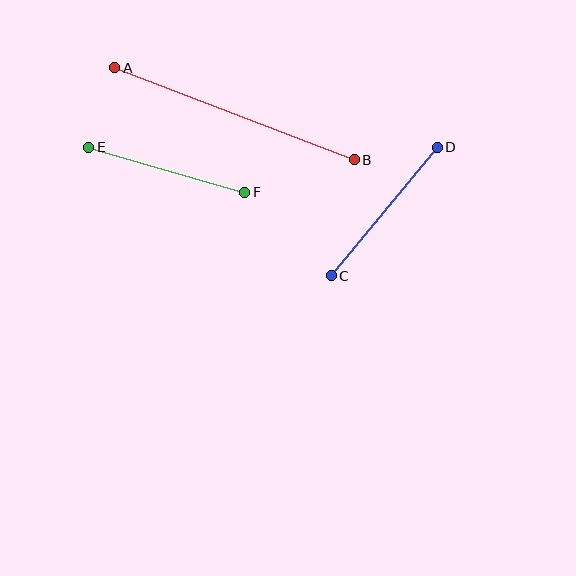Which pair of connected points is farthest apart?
Points A and B are farthest apart.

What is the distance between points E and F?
The distance is approximately 162 pixels.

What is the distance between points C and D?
The distance is approximately 166 pixels.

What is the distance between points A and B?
The distance is approximately 257 pixels.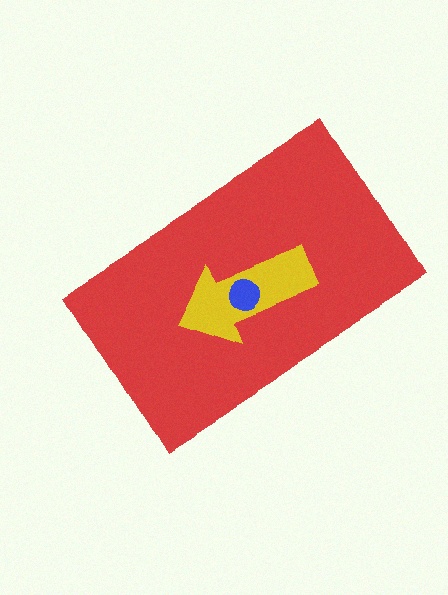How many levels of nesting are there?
3.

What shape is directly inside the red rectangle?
The yellow arrow.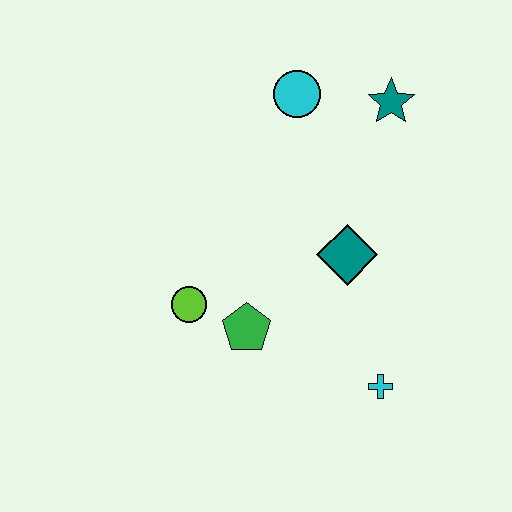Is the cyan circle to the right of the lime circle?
Yes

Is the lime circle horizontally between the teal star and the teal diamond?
No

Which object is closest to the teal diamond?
The green pentagon is closest to the teal diamond.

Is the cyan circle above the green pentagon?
Yes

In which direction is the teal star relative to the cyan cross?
The teal star is above the cyan cross.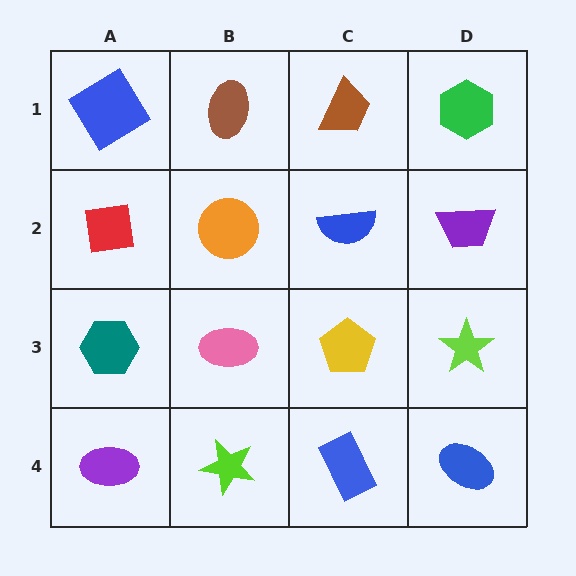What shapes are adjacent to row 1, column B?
An orange circle (row 2, column B), a blue diamond (row 1, column A), a brown trapezoid (row 1, column C).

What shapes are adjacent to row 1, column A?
A red square (row 2, column A), a brown ellipse (row 1, column B).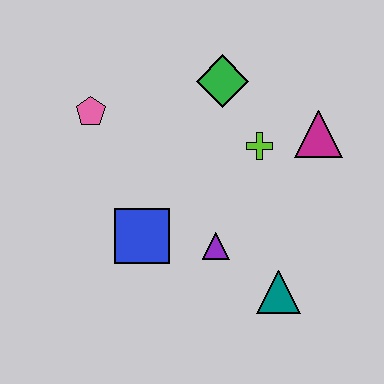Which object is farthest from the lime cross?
The pink pentagon is farthest from the lime cross.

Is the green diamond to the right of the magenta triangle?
No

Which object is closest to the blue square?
The purple triangle is closest to the blue square.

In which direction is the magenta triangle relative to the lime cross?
The magenta triangle is to the right of the lime cross.